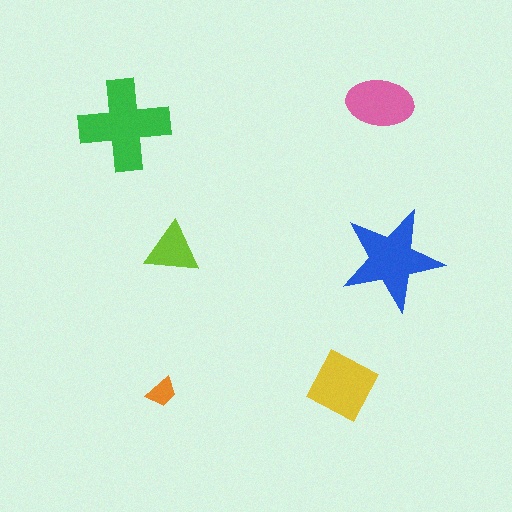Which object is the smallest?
The orange trapezoid.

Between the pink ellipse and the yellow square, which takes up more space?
The yellow square.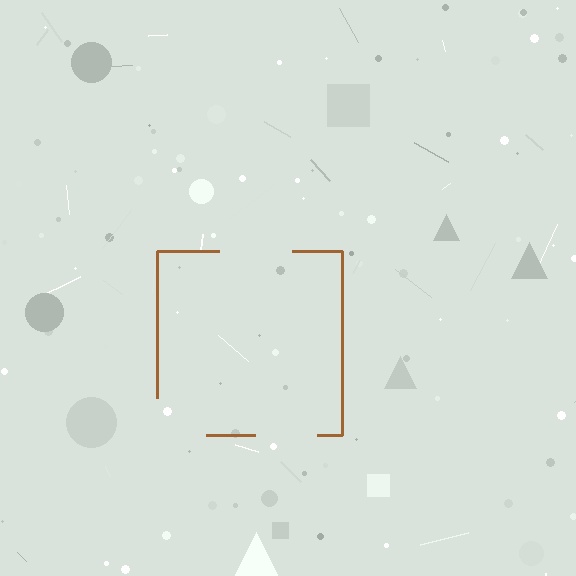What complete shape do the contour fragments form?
The contour fragments form a square.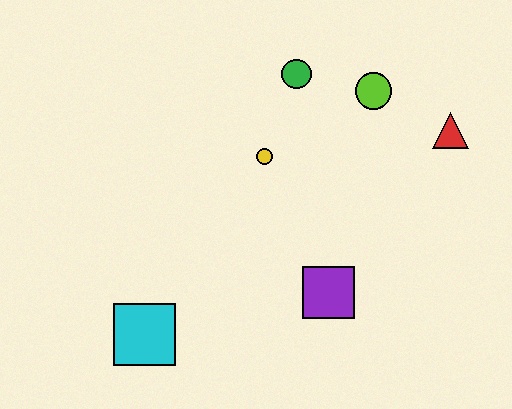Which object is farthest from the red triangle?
The cyan square is farthest from the red triangle.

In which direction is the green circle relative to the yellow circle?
The green circle is above the yellow circle.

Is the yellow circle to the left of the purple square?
Yes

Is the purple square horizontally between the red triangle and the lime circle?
No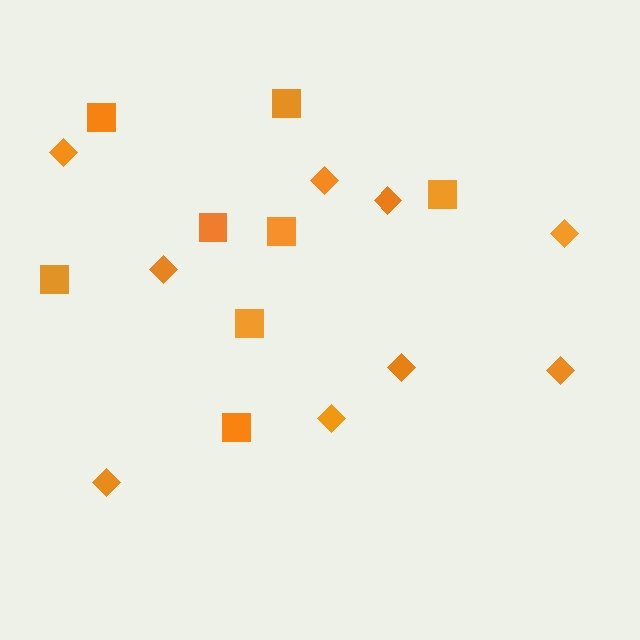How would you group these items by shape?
There are 2 groups: one group of diamonds (9) and one group of squares (8).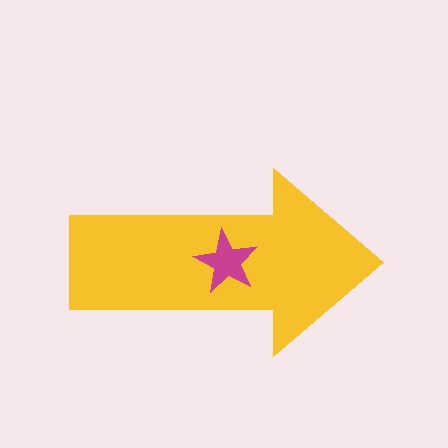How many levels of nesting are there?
2.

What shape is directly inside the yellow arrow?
The magenta star.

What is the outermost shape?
The yellow arrow.